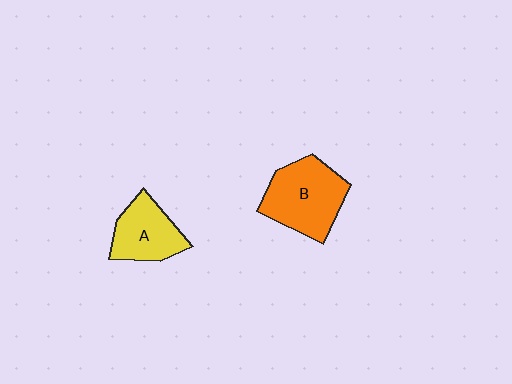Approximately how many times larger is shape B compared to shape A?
Approximately 1.4 times.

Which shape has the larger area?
Shape B (orange).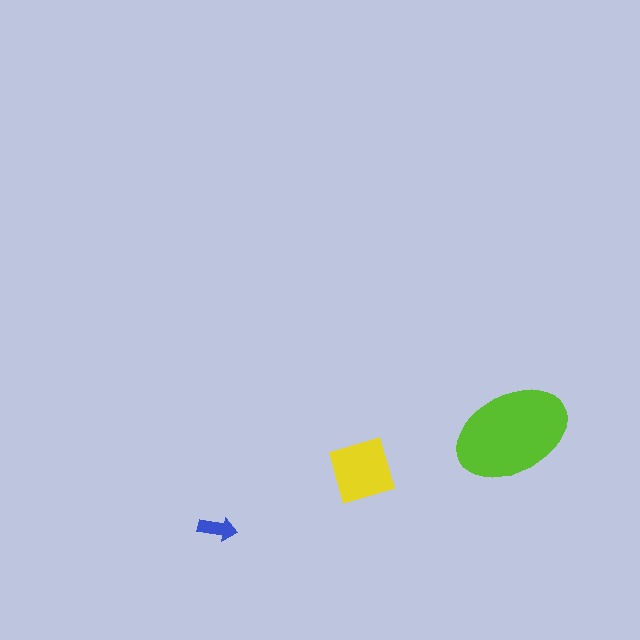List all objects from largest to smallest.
The lime ellipse, the yellow diamond, the blue arrow.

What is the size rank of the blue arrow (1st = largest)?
3rd.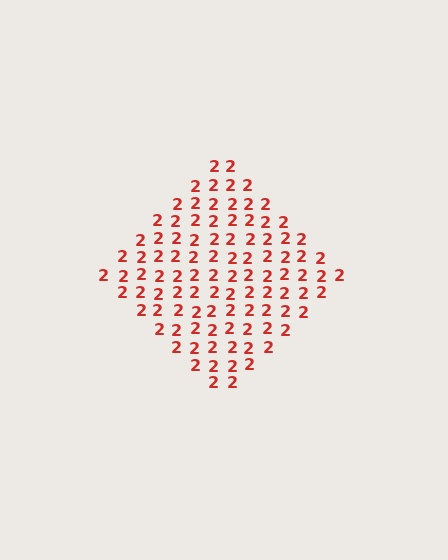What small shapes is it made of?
It is made of small digit 2's.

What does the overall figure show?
The overall figure shows a diamond.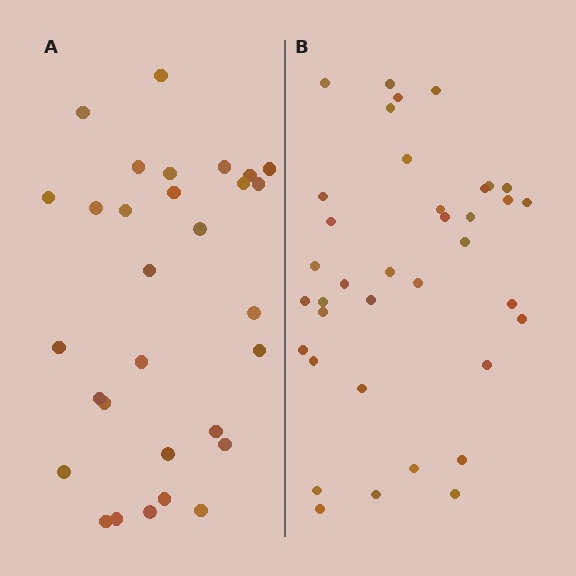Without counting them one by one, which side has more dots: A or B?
Region B (the right region) has more dots.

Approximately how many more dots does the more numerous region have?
Region B has roughly 8 or so more dots than region A.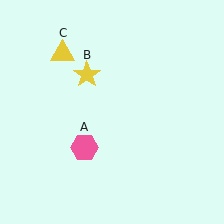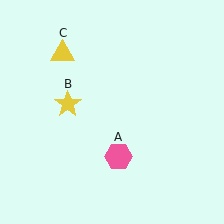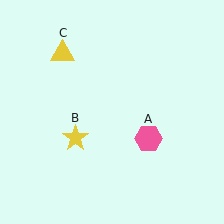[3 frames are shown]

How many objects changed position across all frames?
2 objects changed position: pink hexagon (object A), yellow star (object B).